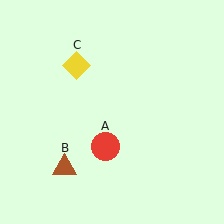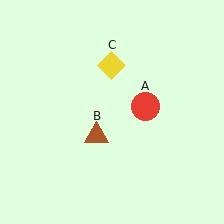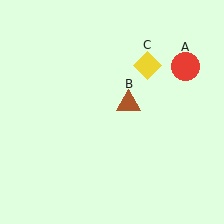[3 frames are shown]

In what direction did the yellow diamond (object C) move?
The yellow diamond (object C) moved right.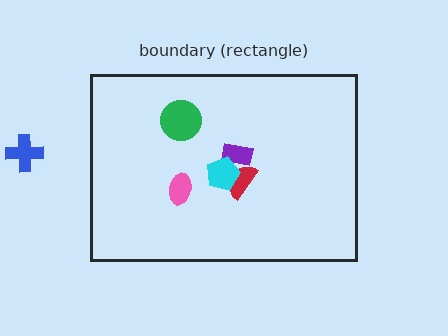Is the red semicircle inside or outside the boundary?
Inside.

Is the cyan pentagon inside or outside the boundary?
Inside.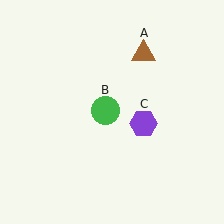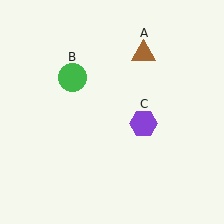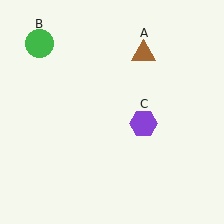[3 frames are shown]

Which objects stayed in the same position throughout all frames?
Brown triangle (object A) and purple hexagon (object C) remained stationary.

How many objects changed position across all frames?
1 object changed position: green circle (object B).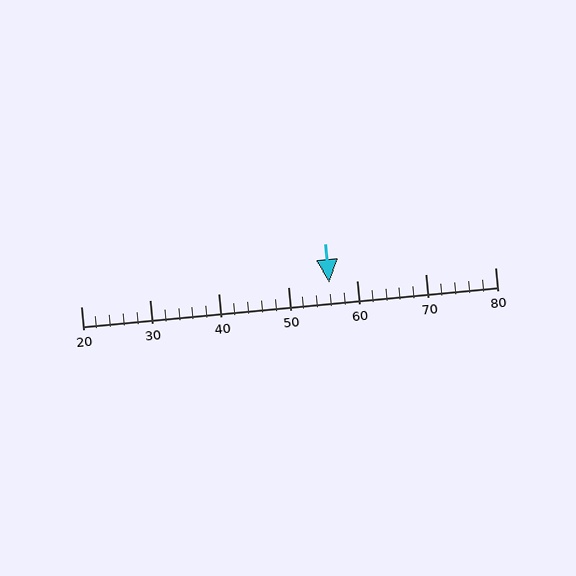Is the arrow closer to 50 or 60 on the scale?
The arrow is closer to 60.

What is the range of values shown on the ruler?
The ruler shows values from 20 to 80.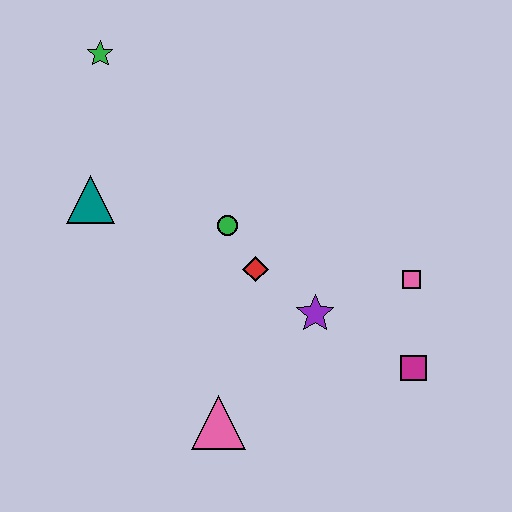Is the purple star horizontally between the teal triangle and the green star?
No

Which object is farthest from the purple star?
The green star is farthest from the purple star.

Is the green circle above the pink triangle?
Yes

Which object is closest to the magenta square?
The pink square is closest to the magenta square.